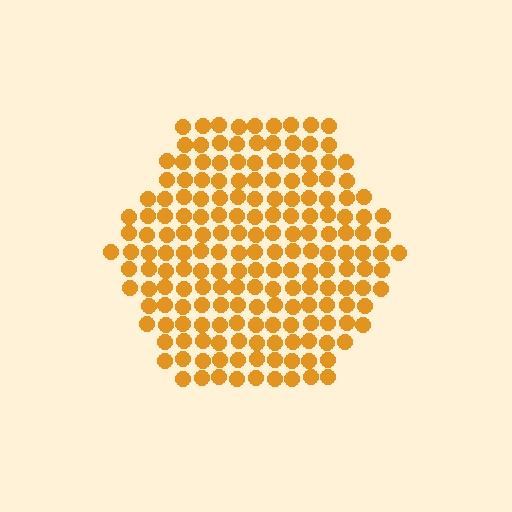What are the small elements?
The small elements are circles.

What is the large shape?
The large shape is a hexagon.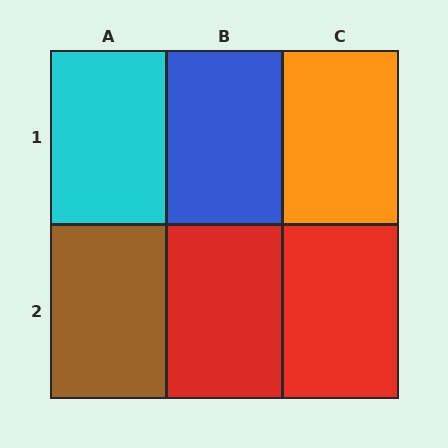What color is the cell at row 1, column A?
Cyan.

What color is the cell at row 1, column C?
Orange.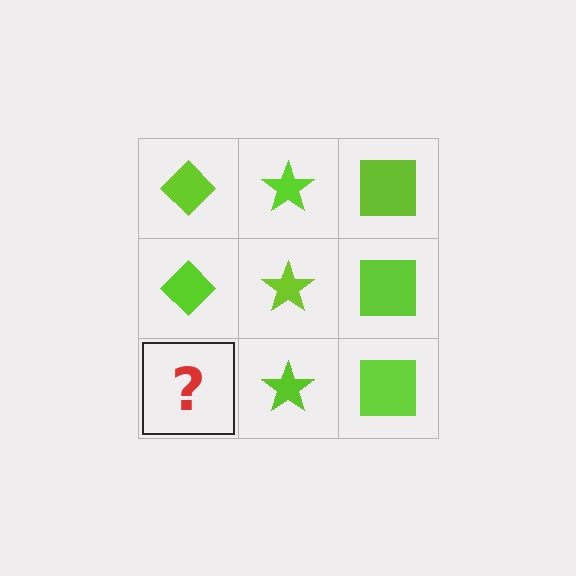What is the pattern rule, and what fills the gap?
The rule is that each column has a consistent shape. The gap should be filled with a lime diamond.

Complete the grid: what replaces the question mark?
The question mark should be replaced with a lime diamond.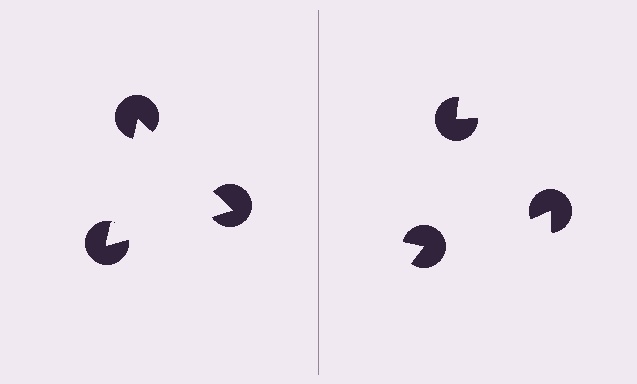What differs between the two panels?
The pac-man discs are positioned identically on both sides; only the wedge orientations differ. On the left they align to a triangle; on the right they are misaligned.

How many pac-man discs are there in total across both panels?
6 — 3 on each side.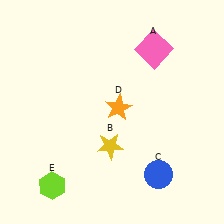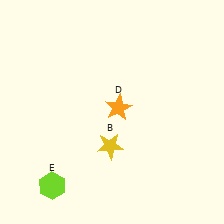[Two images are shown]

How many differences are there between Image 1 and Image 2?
There are 2 differences between the two images.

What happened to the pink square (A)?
The pink square (A) was removed in Image 2. It was in the top-right area of Image 1.